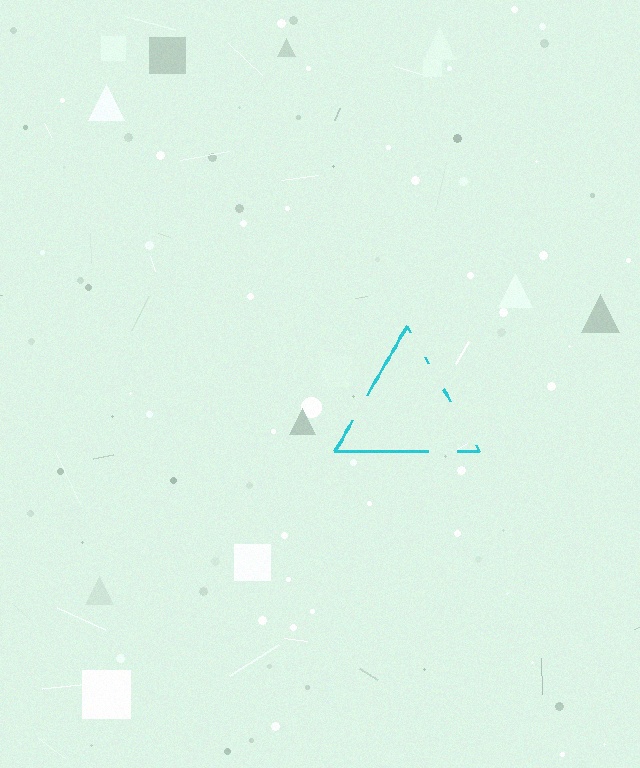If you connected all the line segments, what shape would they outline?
They would outline a triangle.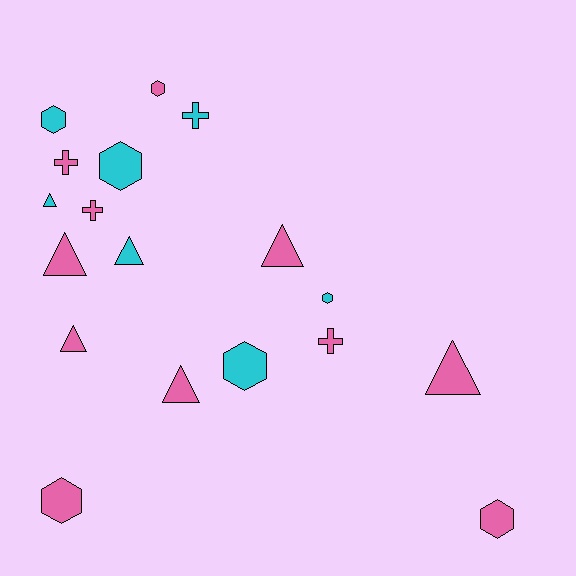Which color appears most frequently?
Pink, with 11 objects.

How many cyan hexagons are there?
There are 4 cyan hexagons.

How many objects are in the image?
There are 18 objects.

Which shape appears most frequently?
Hexagon, with 7 objects.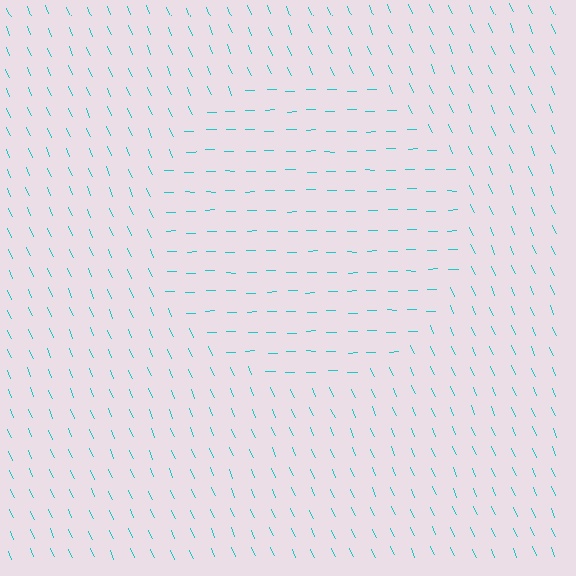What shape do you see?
I see a circle.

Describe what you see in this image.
The image is filled with small cyan line segments. A circle region in the image has lines oriented differently from the surrounding lines, creating a visible texture boundary.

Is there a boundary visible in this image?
Yes, there is a texture boundary formed by a change in line orientation.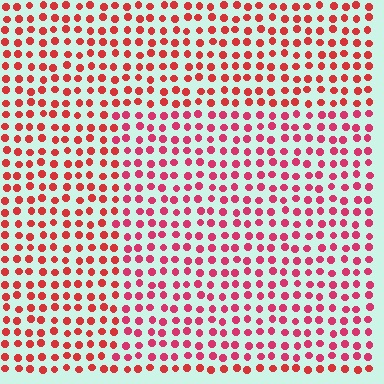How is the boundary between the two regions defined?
The boundary is defined purely by a slight shift in hue (about 20 degrees). Spacing, size, and orientation are identical on both sides.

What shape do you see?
I see a rectangle.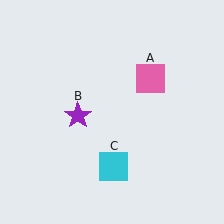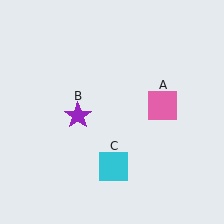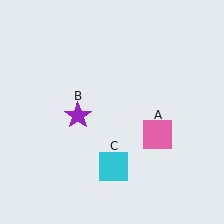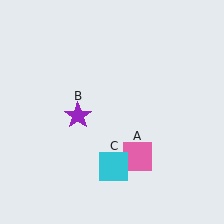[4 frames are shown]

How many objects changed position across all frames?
1 object changed position: pink square (object A).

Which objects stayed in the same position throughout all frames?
Purple star (object B) and cyan square (object C) remained stationary.